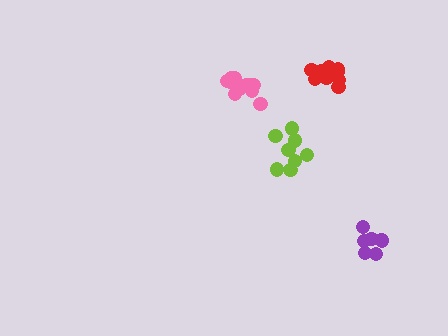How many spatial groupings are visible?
There are 4 spatial groupings.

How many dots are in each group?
Group 1: 7 dots, Group 2: 11 dots, Group 3: 8 dots, Group 4: 11 dots (37 total).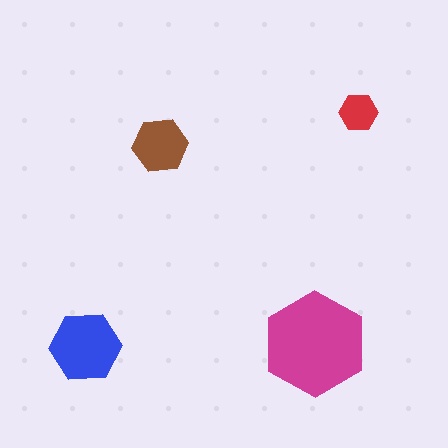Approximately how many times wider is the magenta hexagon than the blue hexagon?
About 1.5 times wider.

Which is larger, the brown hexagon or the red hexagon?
The brown one.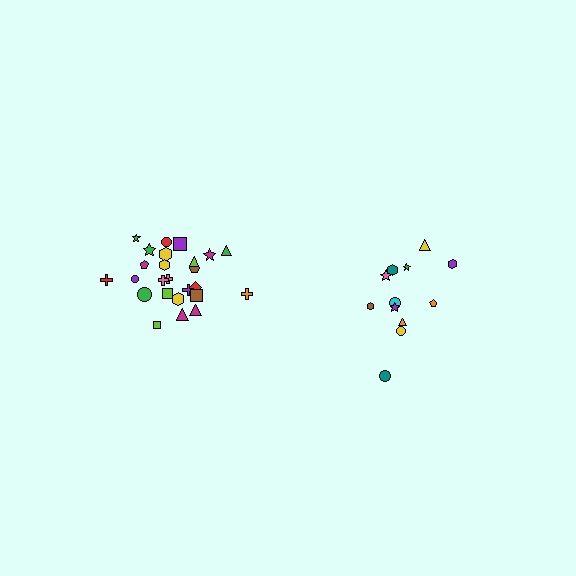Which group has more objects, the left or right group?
The left group.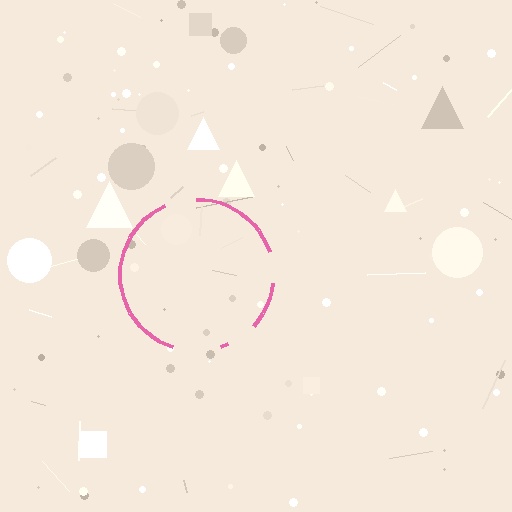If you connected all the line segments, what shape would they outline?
They would outline a circle.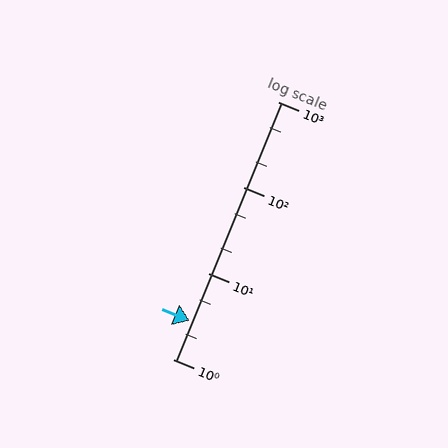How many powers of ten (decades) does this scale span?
The scale spans 3 decades, from 1 to 1000.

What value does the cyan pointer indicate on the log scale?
The pointer indicates approximately 2.8.